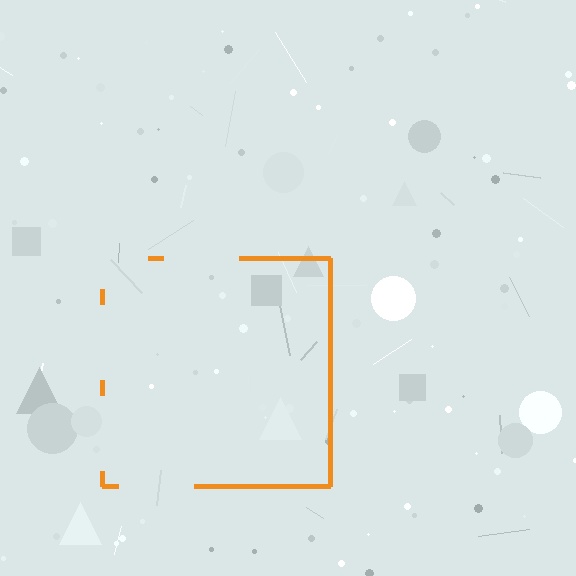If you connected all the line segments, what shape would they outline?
They would outline a square.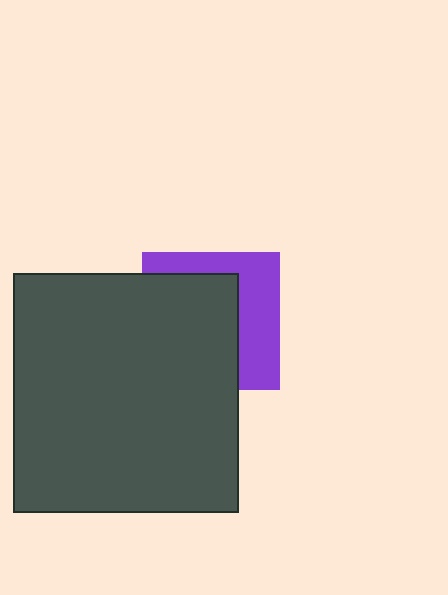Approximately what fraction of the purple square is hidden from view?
Roughly 60% of the purple square is hidden behind the dark gray rectangle.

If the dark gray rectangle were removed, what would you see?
You would see the complete purple square.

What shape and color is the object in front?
The object in front is a dark gray rectangle.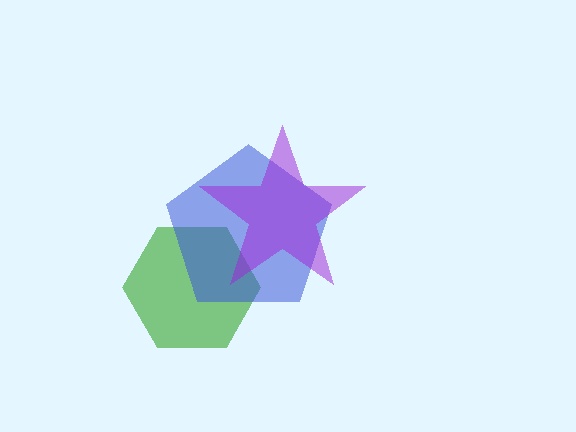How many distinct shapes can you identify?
There are 3 distinct shapes: a green hexagon, a blue pentagon, a purple star.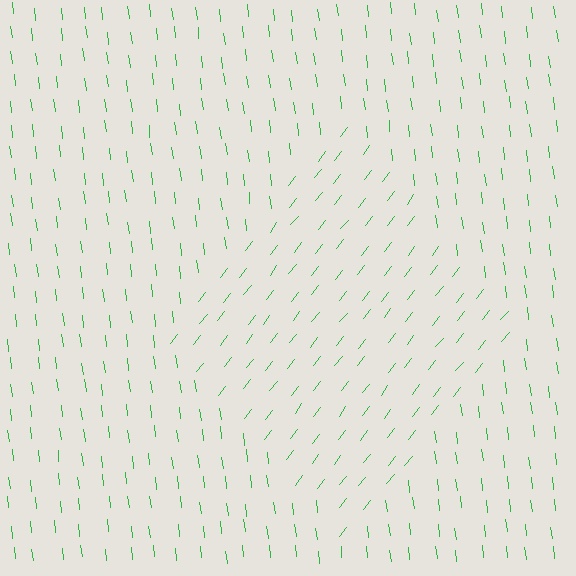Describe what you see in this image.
The image is filled with small green line segments. A diamond region in the image has lines oriented differently from the surrounding lines, creating a visible texture boundary.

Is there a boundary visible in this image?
Yes, there is a texture boundary formed by a change in line orientation.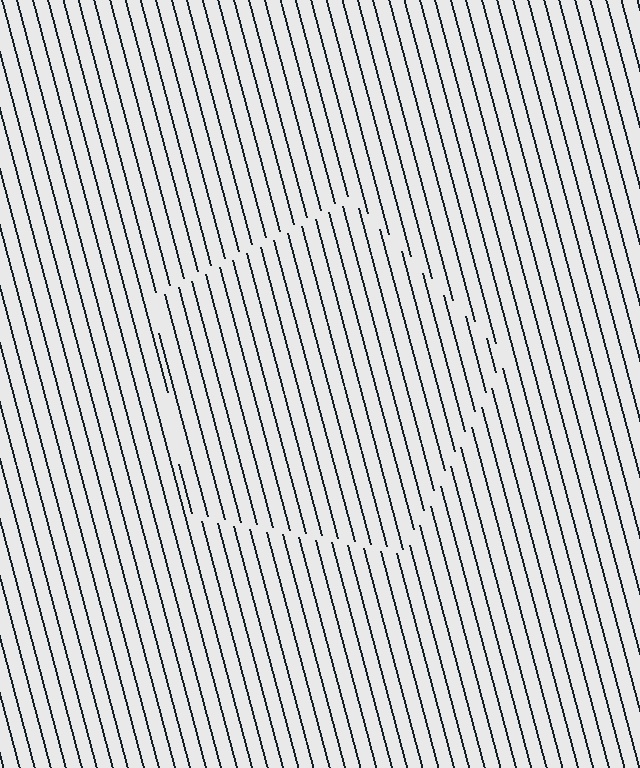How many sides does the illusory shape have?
5 sides — the line-ends trace a pentagon.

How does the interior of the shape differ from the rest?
The interior of the shape contains the same grating, shifted by half a period — the contour is defined by the phase discontinuity where line-ends from the inner and outer gratings abut.